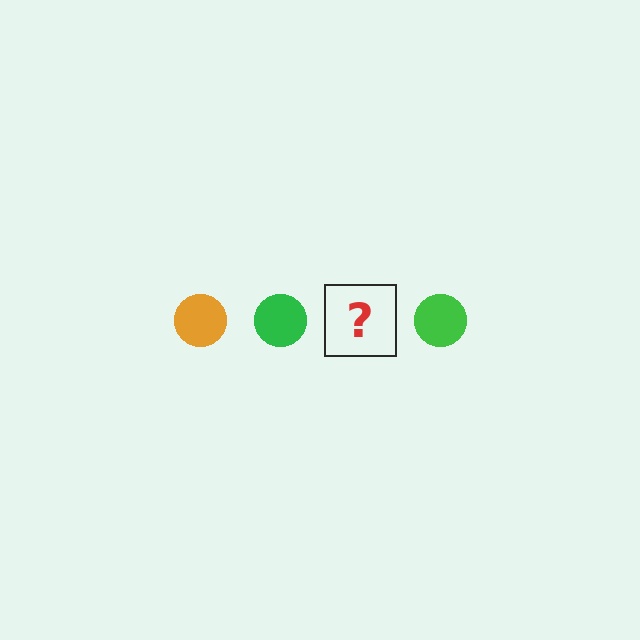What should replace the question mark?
The question mark should be replaced with an orange circle.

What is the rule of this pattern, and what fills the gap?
The rule is that the pattern cycles through orange, green circles. The gap should be filled with an orange circle.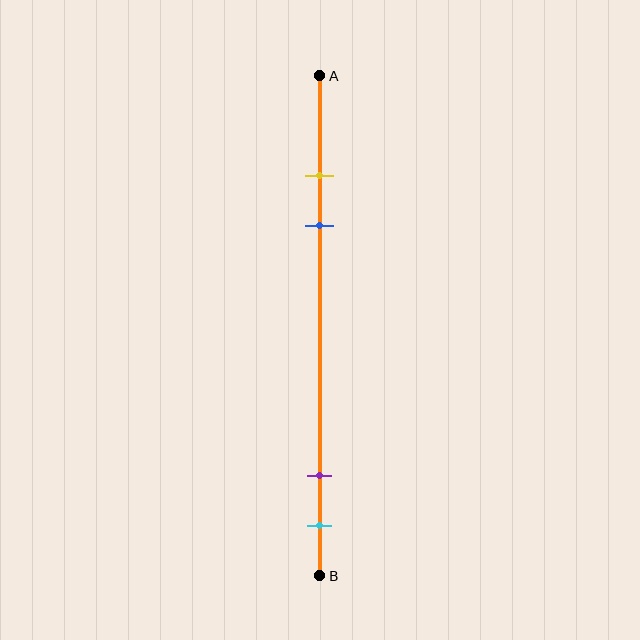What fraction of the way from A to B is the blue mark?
The blue mark is approximately 30% (0.3) of the way from A to B.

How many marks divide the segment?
There are 4 marks dividing the segment.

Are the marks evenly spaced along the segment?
No, the marks are not evenly spaced.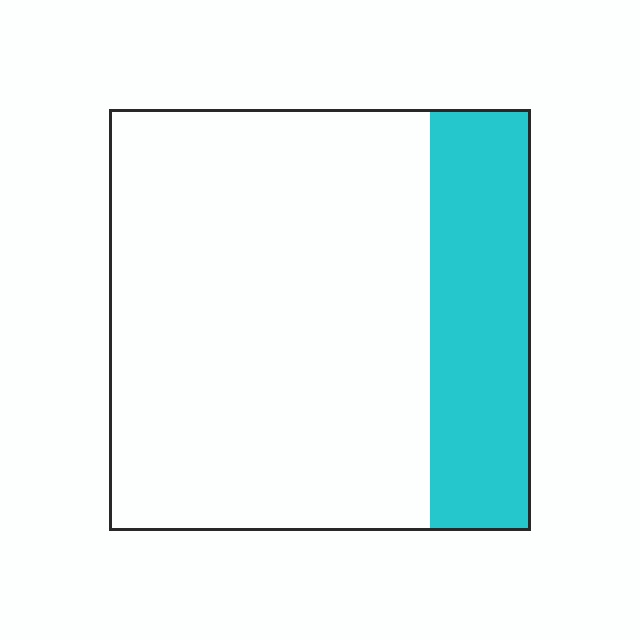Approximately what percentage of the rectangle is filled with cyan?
Approximately 25%.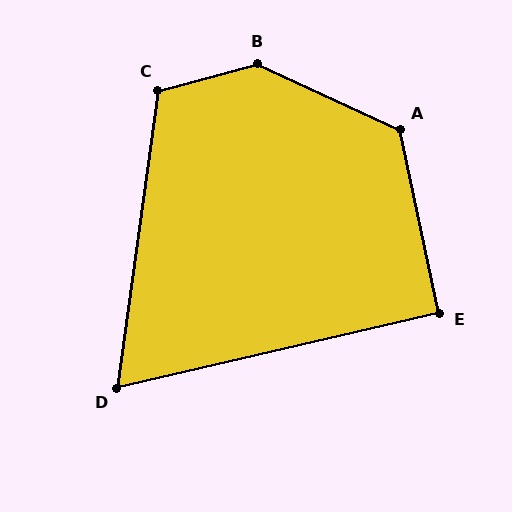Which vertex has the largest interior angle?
B, at approximately 140 degrees.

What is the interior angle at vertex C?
Approximately 113 degrees (obtuse).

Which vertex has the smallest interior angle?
D, at approximately 69 degrees.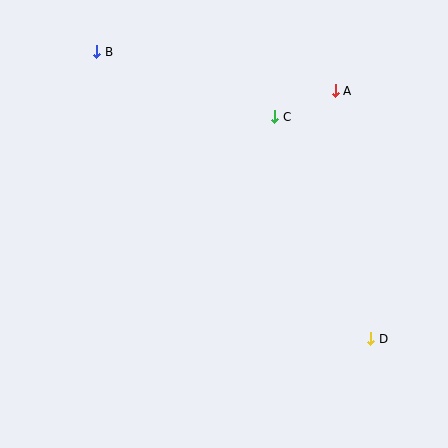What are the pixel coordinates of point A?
Point A is at (335, 91).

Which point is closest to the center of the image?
Point C at (275, 117) is closest to the center.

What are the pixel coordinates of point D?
Point D is at (371, 339).